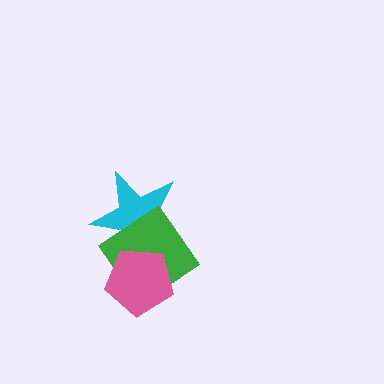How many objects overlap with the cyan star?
2 objects overlap with the cyan star.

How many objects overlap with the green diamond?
2 objects overlap with the green diamond.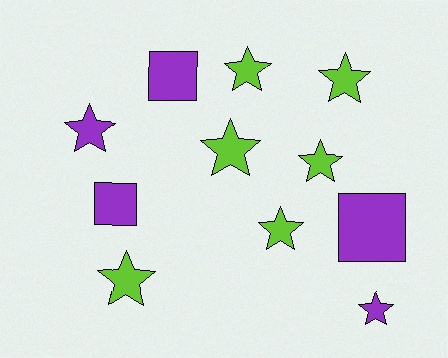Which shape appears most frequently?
Star, with 8 objects.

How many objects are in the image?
There are 11 objects.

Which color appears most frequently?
Lime, with 6 objects.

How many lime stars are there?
There are 6 lime stars.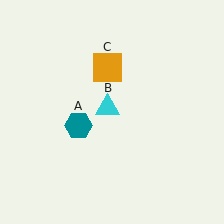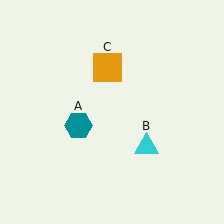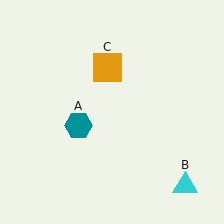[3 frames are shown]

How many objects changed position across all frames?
1 object changed position: cyan triangle (object B).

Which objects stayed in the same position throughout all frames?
Teal hexagon (object A) and orange square (object C) remained stationary.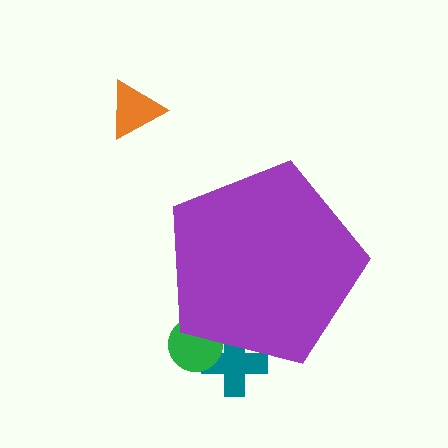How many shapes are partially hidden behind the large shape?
2 shapes are partially hidden.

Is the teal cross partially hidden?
Yes, the teal cross is partially hidden behind the purple pentagon.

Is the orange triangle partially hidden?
No, the orange triangle is fully visible.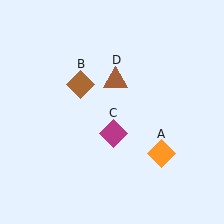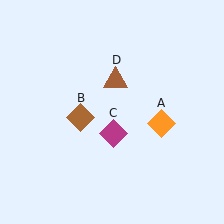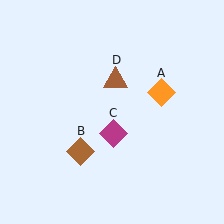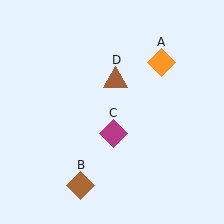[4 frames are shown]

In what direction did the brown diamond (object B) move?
The brown diamond (object B) moved down.